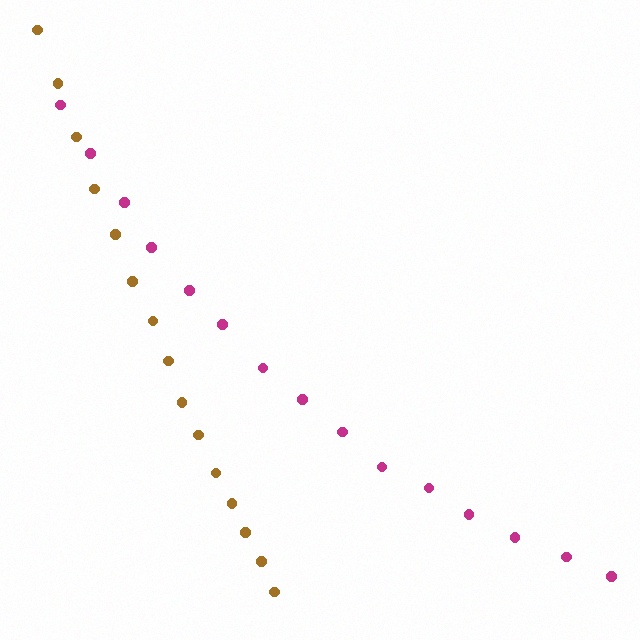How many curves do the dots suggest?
There are 2 distinct paths.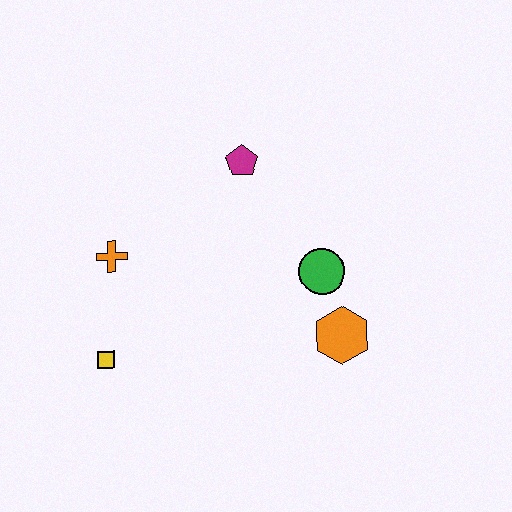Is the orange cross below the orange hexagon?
No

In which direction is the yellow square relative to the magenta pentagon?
The yellow square is below the magenta pentagon.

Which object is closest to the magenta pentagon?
The green circle is closest to the magenta pentagon.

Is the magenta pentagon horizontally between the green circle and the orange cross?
Yes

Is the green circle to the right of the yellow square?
Yes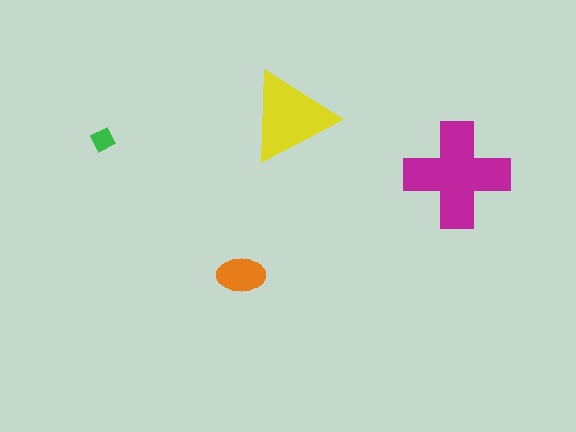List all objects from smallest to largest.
The green diamond, the orange ellipse, the yellow triangle, the magenta cross.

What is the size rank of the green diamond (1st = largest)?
4th.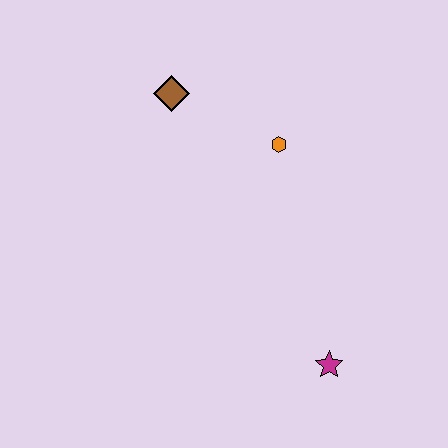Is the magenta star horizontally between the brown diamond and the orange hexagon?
No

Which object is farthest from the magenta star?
The brown diamond is farthest from the magenta star.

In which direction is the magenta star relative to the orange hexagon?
The magenta star is below the orange hexagon.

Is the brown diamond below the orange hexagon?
No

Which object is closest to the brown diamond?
The orange hexagon is closest to the brown diamond.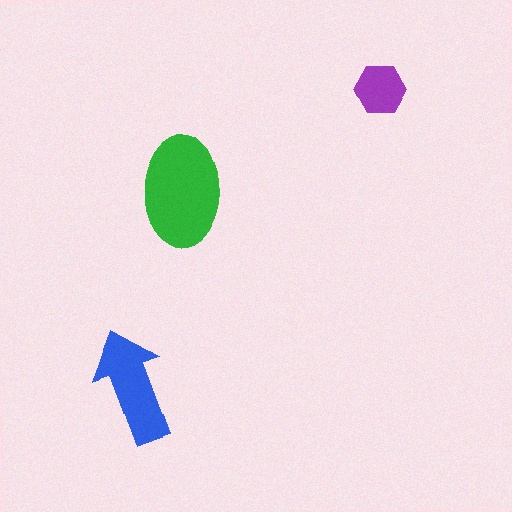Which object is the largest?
The green ellipse.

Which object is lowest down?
The blue arrow is bottommost.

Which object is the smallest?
The purple hexagon.